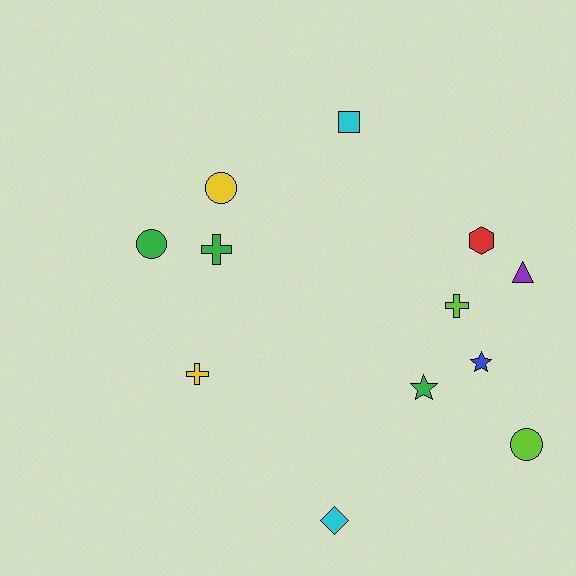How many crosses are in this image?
There are 3 crosses.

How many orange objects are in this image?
There are no orange objects.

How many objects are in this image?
There are 12 objects.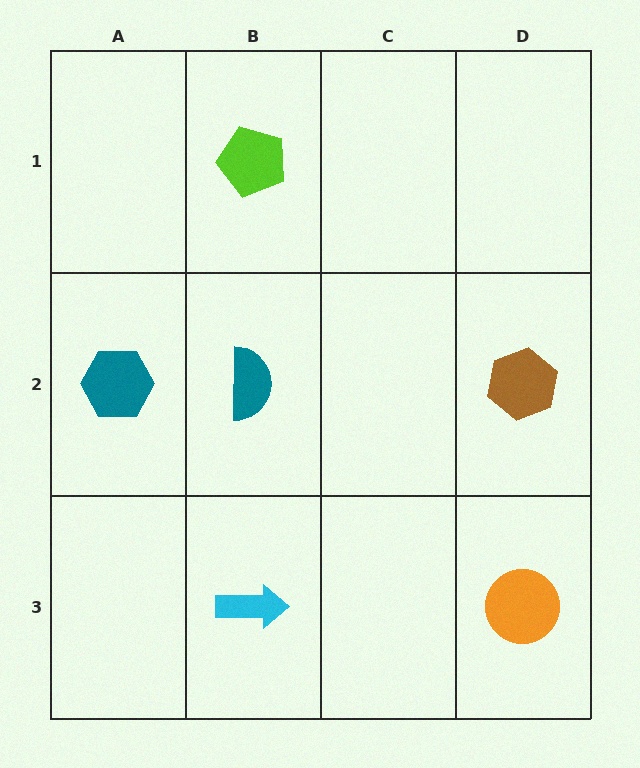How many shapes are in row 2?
3 shapes.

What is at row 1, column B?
A lime pentagon.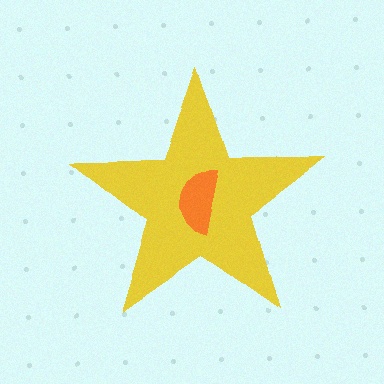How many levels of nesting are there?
2.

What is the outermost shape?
The yellow star.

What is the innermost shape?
The orange semicircle.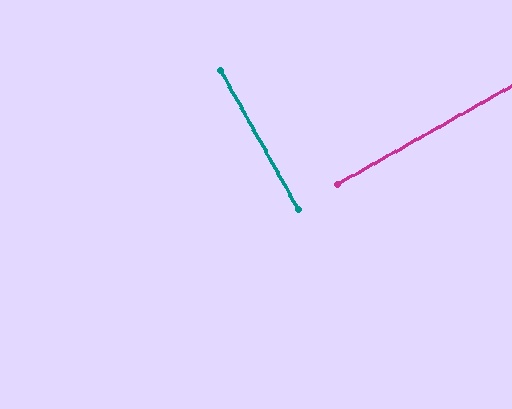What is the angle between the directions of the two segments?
Approximately 90 degrees.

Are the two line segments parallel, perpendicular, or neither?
Perpendicular — they meet at approximately 90°.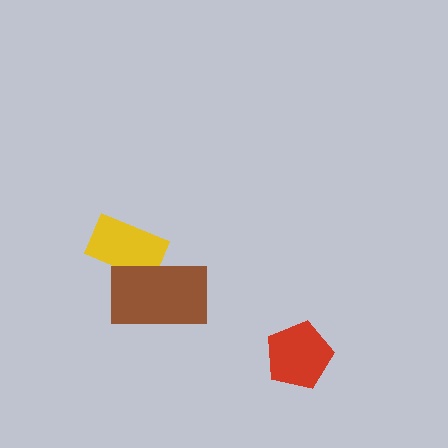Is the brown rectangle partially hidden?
No, no other shape covers it.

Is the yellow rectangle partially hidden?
Yes, it is partially covered by another shape.